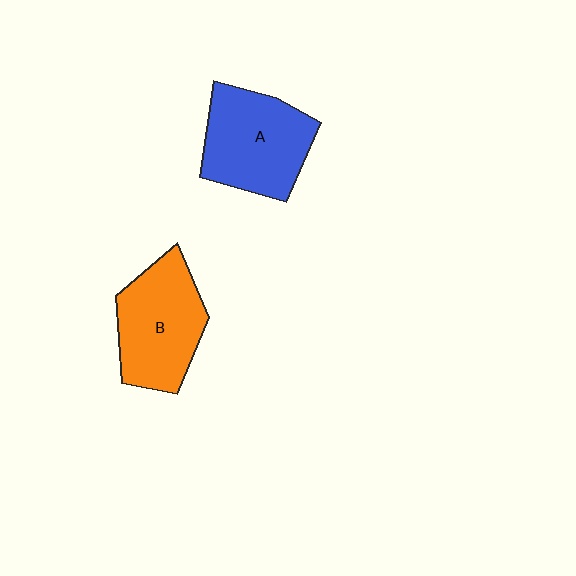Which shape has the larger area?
Shape A (blue).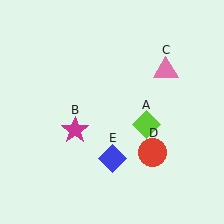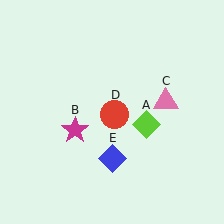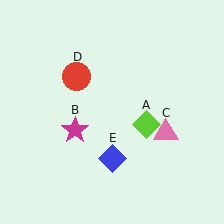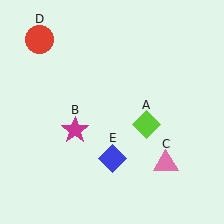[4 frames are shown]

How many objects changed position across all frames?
2 objects changed position: pink triangle (object C), red circle (object D).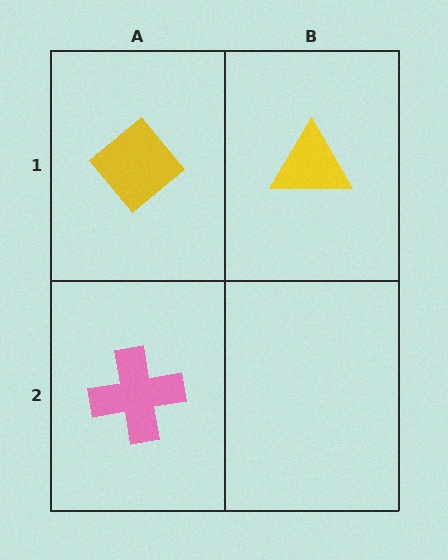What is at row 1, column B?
A yellow triangle.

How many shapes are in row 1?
2 shapes.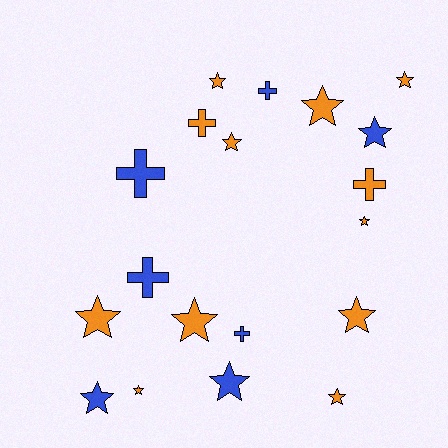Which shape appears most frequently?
Star, with 13 objects.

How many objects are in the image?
There are 19 objects.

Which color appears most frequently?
Orange, with 12 objects.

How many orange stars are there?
There are 10 orange stars.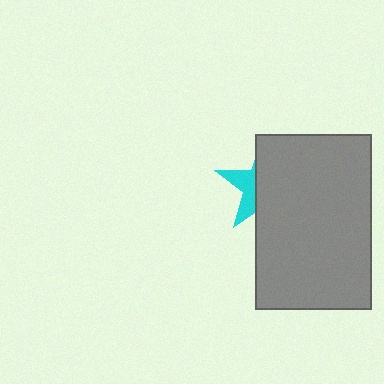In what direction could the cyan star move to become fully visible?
The cyan star could move left. That would shift it out from behind the gray rectangle entirely.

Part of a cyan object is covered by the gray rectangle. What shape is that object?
It is a star.